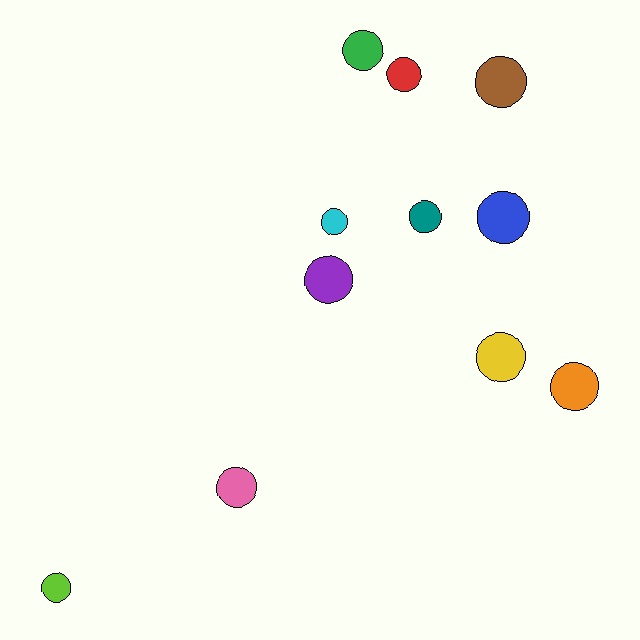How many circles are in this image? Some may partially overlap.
There are 11 circles.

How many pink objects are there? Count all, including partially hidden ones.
There is 1 pink object.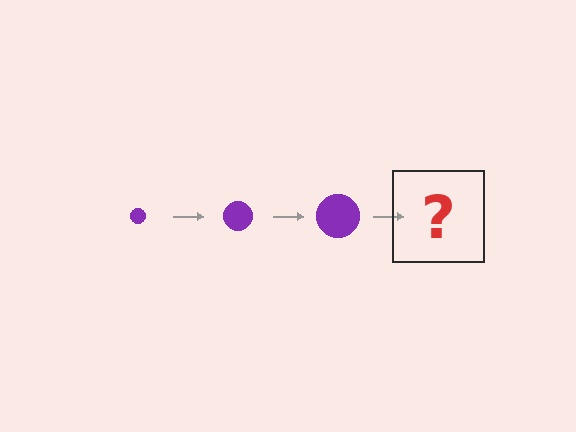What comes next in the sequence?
The next element should be a purple circle, larger than the previous one.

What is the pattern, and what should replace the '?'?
The pattern is that the circle gets progressively larger each step. The '?' should be a purple circle, larger than the previous one.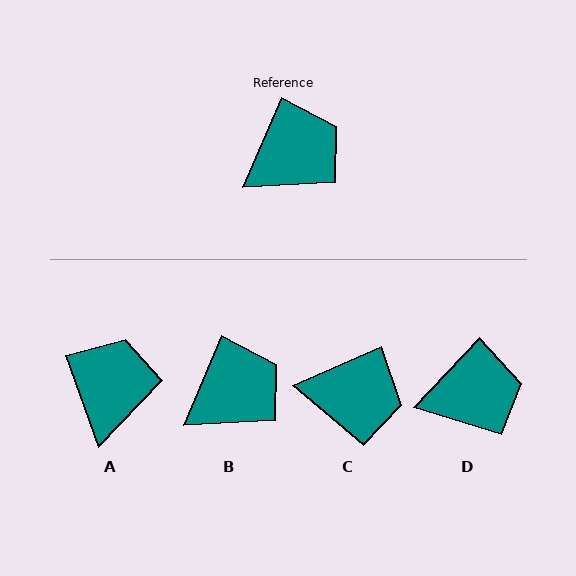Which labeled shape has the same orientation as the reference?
B.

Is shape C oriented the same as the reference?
No, it is off by about 43 degrees.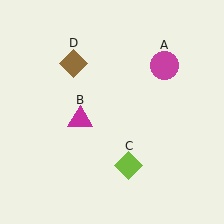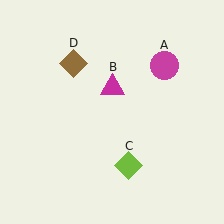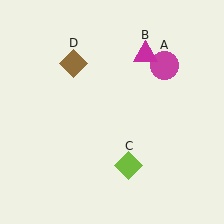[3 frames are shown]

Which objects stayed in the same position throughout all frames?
Magenta circle (object A) and lime diamond (object C) and brown diamond (object D) remained stationary.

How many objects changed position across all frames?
1 object changed position: magenta triangle (object B).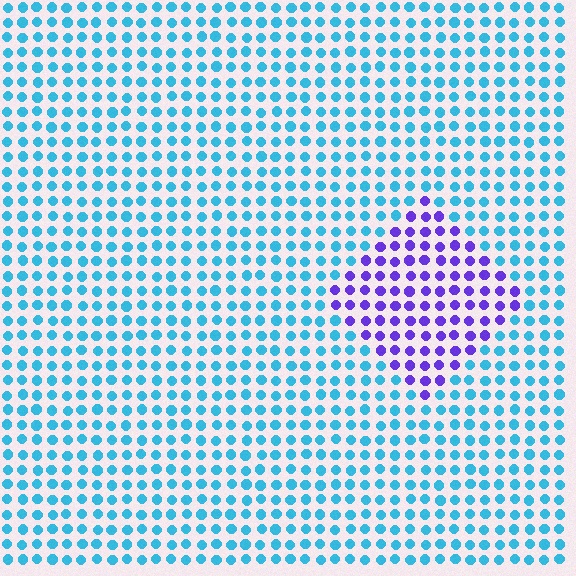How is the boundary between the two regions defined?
The boundary is defined purely by a slight shift in hue (about 66 degrees). Spacing, size, and orientation are identical on both sides.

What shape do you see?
I see a diamond.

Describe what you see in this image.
The image is filled with small cyan elements in a uniform arrangement. A diamond-shaped region is visible where the elements are tinted to a slightly different hue, forming a subtle color boundary.